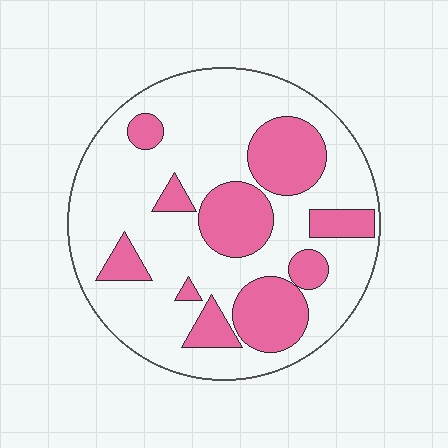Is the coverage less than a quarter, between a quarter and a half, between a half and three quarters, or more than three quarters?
Between a quarter and a half.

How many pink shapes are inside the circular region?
10.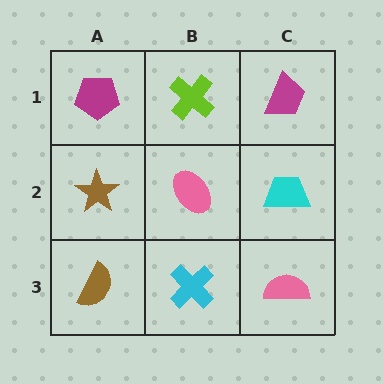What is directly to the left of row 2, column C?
A pink ellipse.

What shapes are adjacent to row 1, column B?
A pink ellipse (row 2, column B), a magenta pentagon (row 1, column A), a magenta trapezoid (row 1, column C).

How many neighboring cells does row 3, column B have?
3.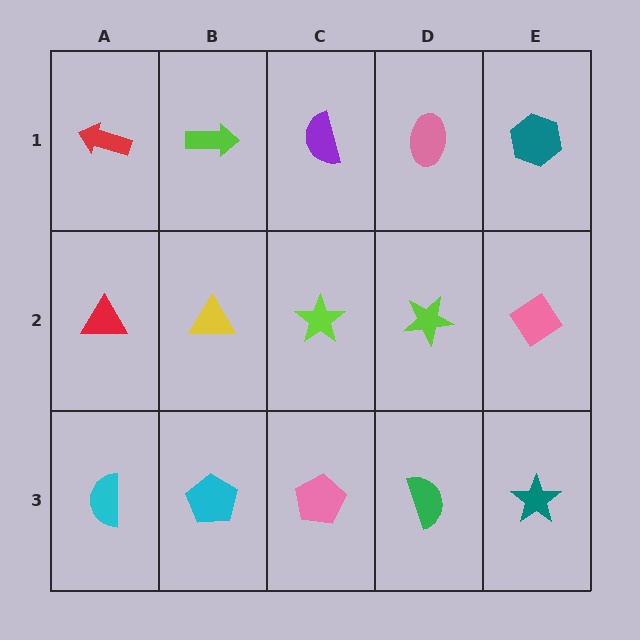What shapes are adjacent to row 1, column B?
A yellow triangle (row 2, column B), a red arrow (row 1, column A), a purple semicircle (row 1, column C).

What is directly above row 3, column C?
A lime star.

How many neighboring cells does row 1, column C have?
3.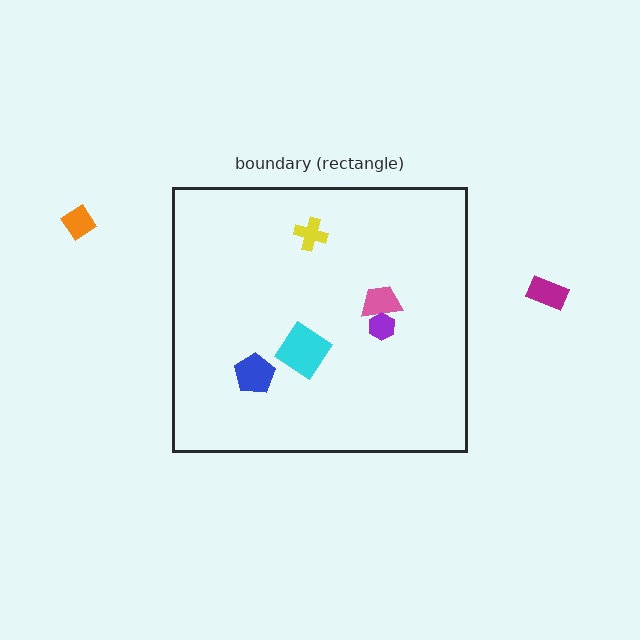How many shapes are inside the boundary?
5 inside, 2 outside.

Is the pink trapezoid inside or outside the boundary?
Inside.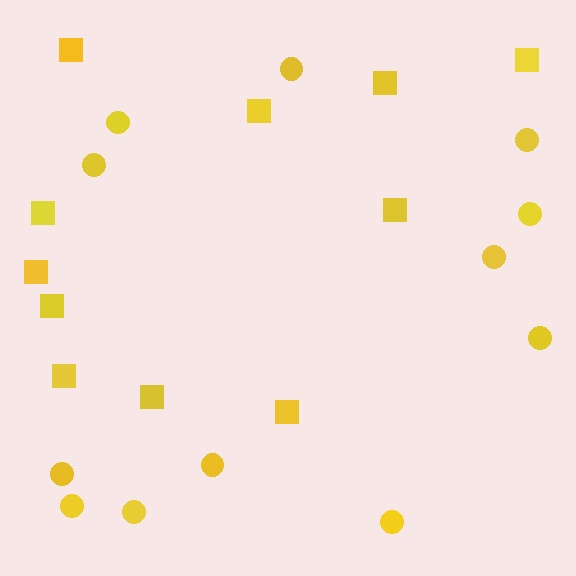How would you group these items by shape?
There are 2 groups: one group of squares (11) and one group of circles (12).